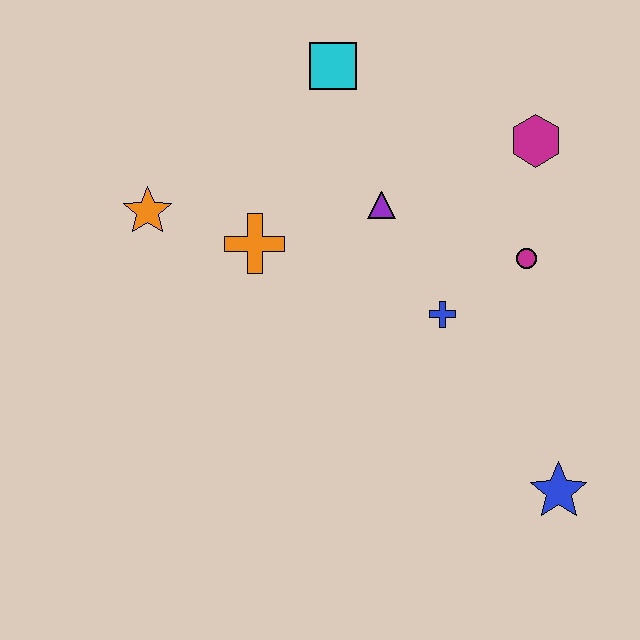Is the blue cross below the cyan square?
Yes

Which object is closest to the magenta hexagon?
The magenta circle is closest to the magenta hexagon.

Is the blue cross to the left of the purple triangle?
No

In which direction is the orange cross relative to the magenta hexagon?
The orange cross is to the left of the magenta hexagon.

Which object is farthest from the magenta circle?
The orange star is farthest from the magenta circle.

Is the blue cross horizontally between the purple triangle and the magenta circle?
Yes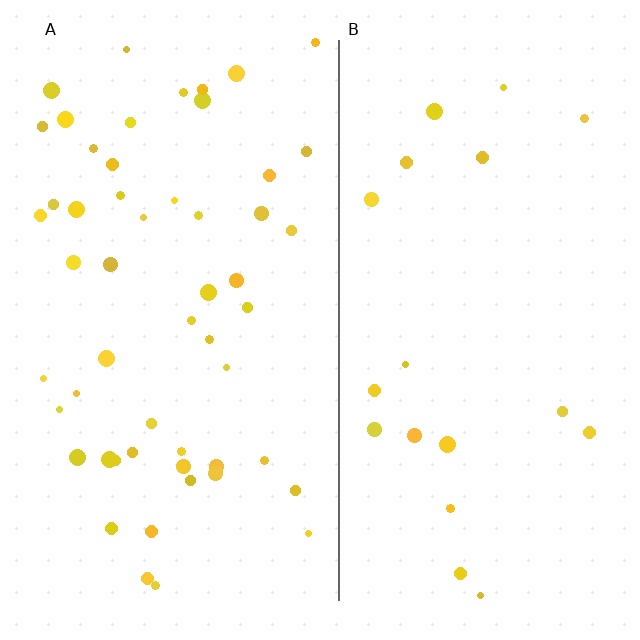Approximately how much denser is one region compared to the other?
Approximately 2.8× — region A over region B.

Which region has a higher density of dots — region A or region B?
A (the left).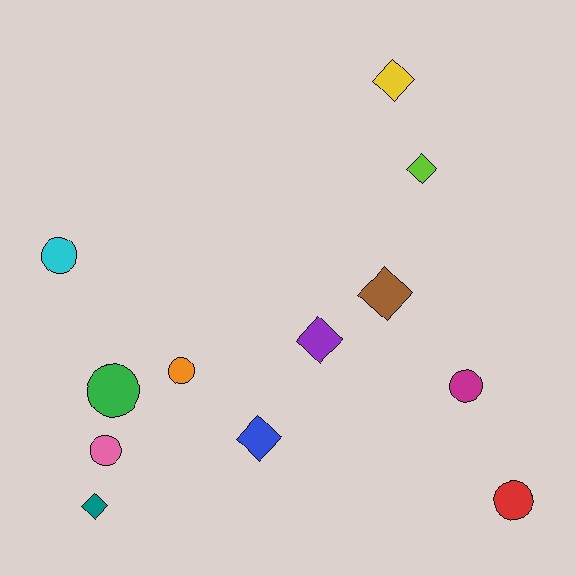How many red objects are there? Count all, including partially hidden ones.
There is 1 red object.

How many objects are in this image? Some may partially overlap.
There are 12 objects.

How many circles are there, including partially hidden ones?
There are 6 circles.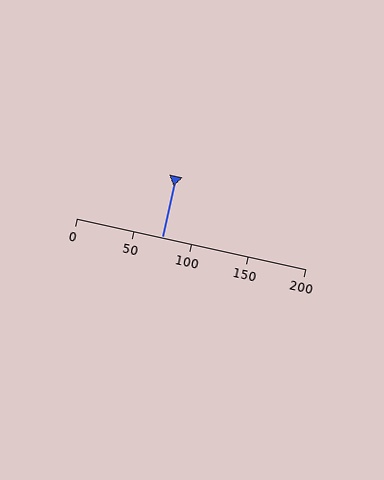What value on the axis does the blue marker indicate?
The marker indicates approximately 75.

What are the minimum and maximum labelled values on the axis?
The axis runs from 0 to 200.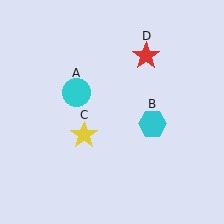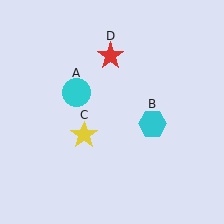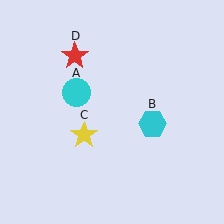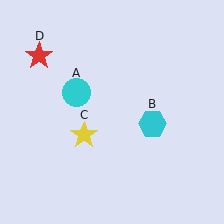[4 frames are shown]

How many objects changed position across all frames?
1 object changed position: red star (object D).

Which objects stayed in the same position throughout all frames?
Cyan circle (object A) and cyan hexagon (object B) and yellow star (object C) remained stationary.